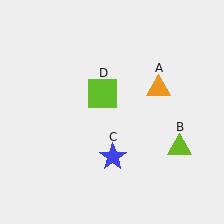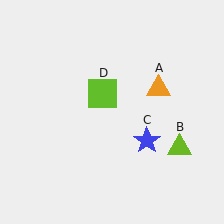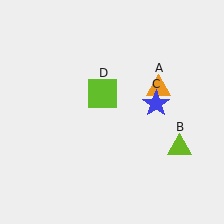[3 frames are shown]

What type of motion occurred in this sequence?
The blue star (object C) rotated counterclockwise around the center of the scene.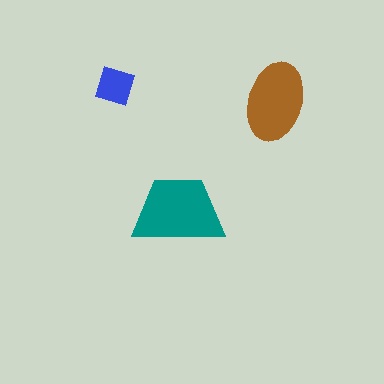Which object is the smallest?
The blue square.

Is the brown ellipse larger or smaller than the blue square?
Larger.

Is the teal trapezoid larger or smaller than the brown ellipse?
Larger.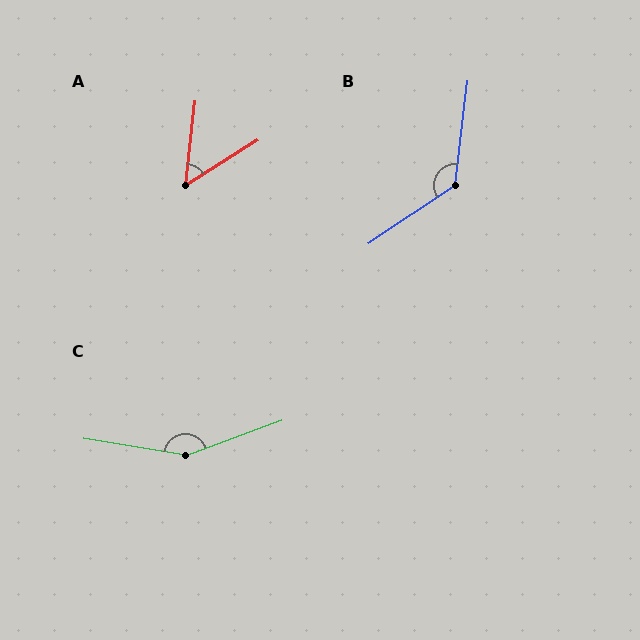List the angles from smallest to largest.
A (52°), B (130°), C (151°).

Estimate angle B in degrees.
Approximately 130 degrees.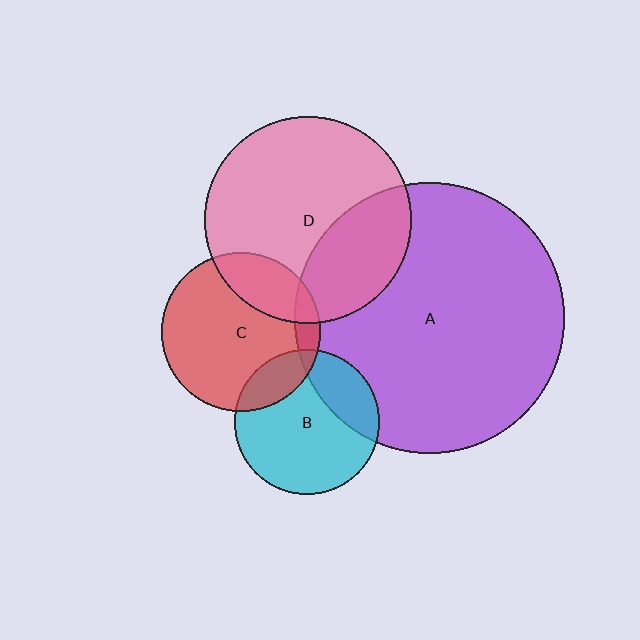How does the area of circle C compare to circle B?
Approximately 1.2 times.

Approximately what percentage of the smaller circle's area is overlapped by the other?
Approximately 15%.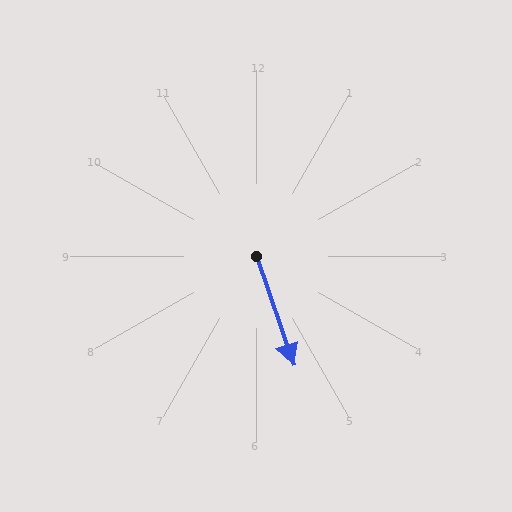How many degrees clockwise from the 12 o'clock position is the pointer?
Approximately 161 degrees.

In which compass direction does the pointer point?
South.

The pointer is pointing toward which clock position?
Roughly 5 o'clock.